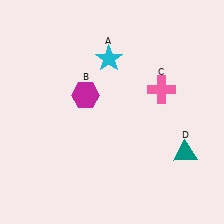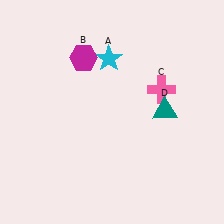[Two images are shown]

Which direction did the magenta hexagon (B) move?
The magenta hexagon (B) moved up.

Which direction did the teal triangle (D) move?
The teal triangle (D) moved up.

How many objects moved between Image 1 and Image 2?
2 objects moved between the two images.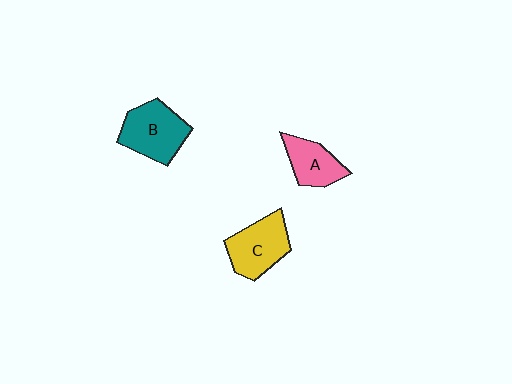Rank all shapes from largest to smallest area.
From largest to smallest: B (teal), C (yellow), A (pink).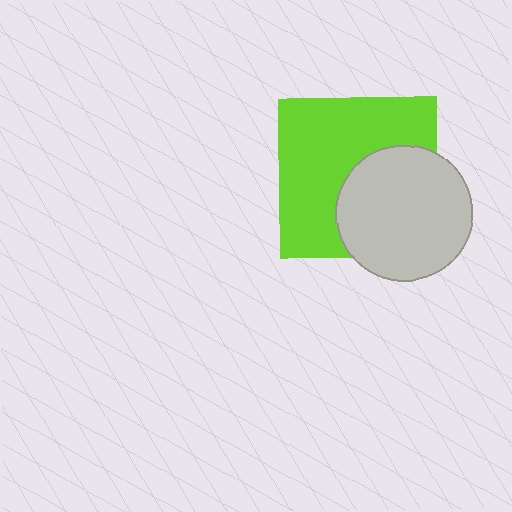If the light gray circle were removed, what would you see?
You would see the complete lime square.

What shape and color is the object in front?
The object in front is a light gray circle.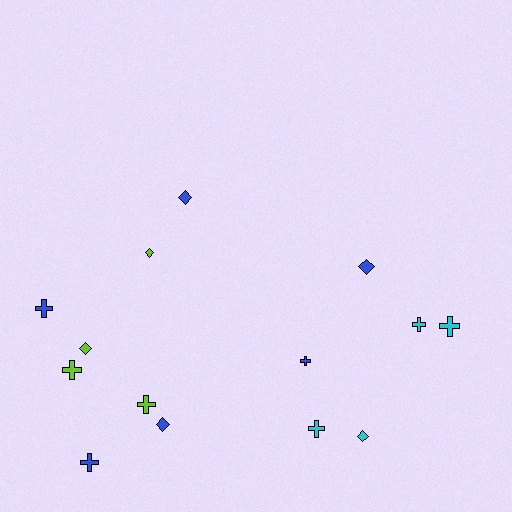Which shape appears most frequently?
Cross, with 8 objects.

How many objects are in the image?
There are 14 objects.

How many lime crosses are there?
There are 2 lime crosses.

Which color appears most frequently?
Blue, with 6 objects.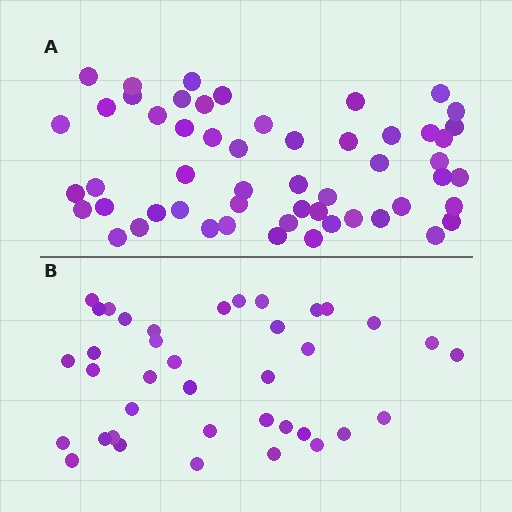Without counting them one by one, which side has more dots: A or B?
Region A (the top region) has more dots.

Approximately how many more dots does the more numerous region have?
Region A has approximately 15 more dots than region B.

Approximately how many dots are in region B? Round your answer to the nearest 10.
About 40 dots. (The exact count is 38, which rounds to 40.)